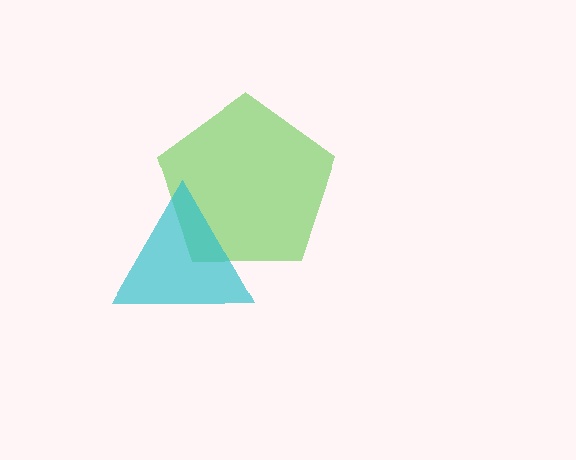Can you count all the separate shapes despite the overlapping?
Yes, there are 2 separate shapes.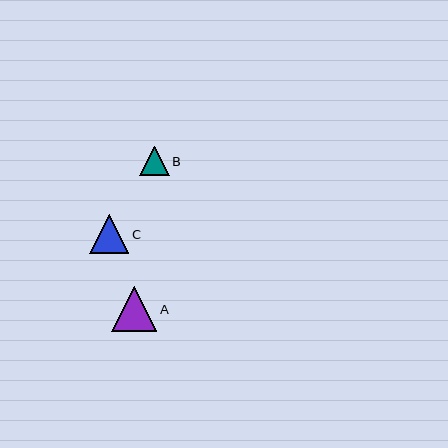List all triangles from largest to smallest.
From largest to smallest: A, C, B.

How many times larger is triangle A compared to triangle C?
Triangle A is approximately 1.1 times the size of triangle C.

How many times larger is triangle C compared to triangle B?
Triangle C is approximately 1.3 times the size of triangle B.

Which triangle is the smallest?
Triangle B is the smallest with a size of approximately 30 pixels.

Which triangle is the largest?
Triangle A is the largest with a size of approximately 45 pixels.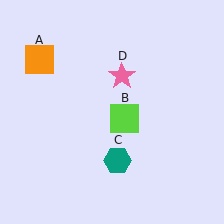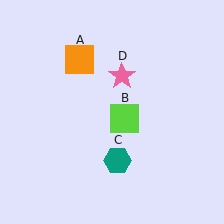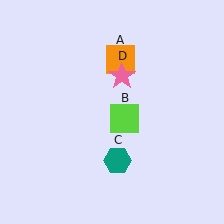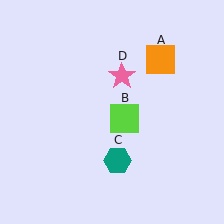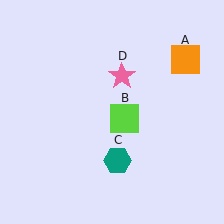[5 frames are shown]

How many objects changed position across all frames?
1 object changed position: orange square (object A).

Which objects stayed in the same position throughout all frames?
Lime square (object B) and teal hexagon (object C) and pink star (object D) remained stationary.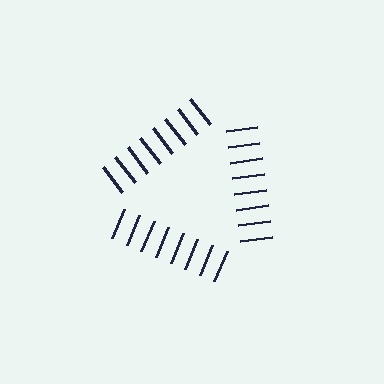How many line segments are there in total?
24 — 8 along each of the 3 edges.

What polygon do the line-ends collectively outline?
An illusory triangle — the line segments terminate on its edges but no continuous stroke is drawn.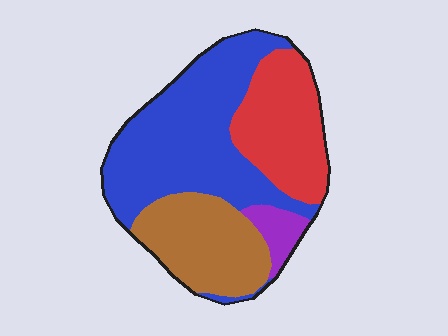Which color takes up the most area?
Blue, at roughly 45%.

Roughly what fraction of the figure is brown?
Brown takes up between a sixth and a third of the figure.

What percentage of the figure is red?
Red covers roughly 25% of the figure.